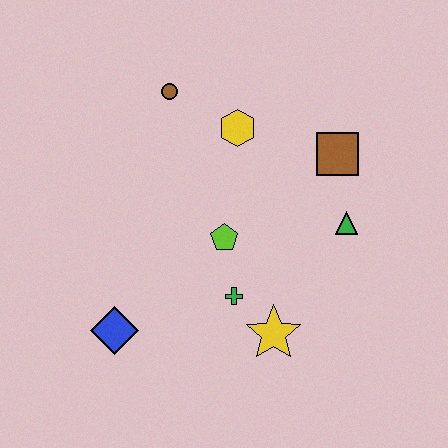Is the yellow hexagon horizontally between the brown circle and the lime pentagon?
No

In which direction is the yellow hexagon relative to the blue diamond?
The yellow hexagon is above the blue diamond.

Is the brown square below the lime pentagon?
No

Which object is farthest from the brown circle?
The yellow star is farthest from the brown circle.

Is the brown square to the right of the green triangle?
No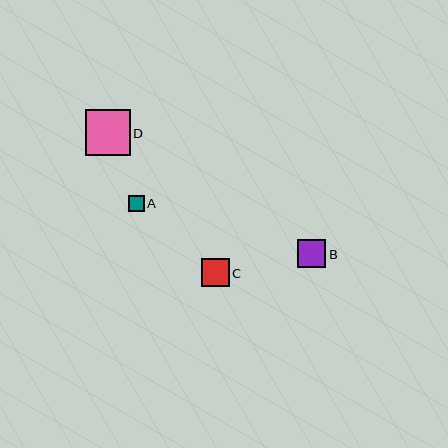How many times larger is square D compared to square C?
Square D is approximately 1.6 times the size of square C.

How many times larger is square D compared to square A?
Square D is approximately 2.8 times the size of square A.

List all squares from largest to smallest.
From largest to smallest: D, B, C, A.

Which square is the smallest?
Square A is the smallest with a size of approximately 16 pixels.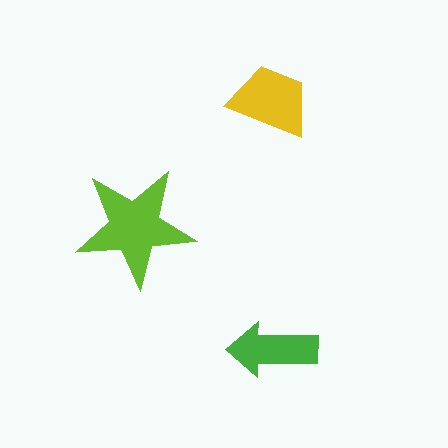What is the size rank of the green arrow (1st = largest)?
3rd.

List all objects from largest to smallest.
The lime star, the yellow trapezoid, the green arrow.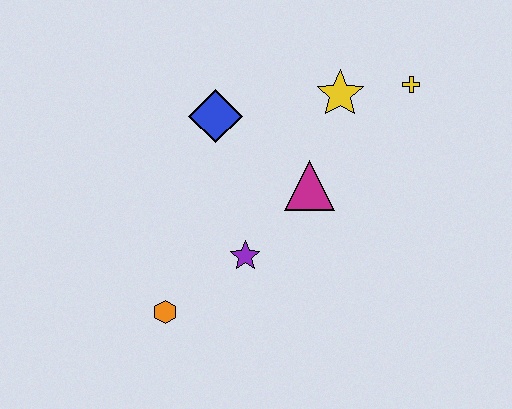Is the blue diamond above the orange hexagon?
Yes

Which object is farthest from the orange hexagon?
The yellow cross is farthest from the orange hexagon.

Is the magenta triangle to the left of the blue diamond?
No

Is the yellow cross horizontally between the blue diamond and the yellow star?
No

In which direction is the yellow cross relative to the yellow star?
The yellow cross is to the right of the yellow star.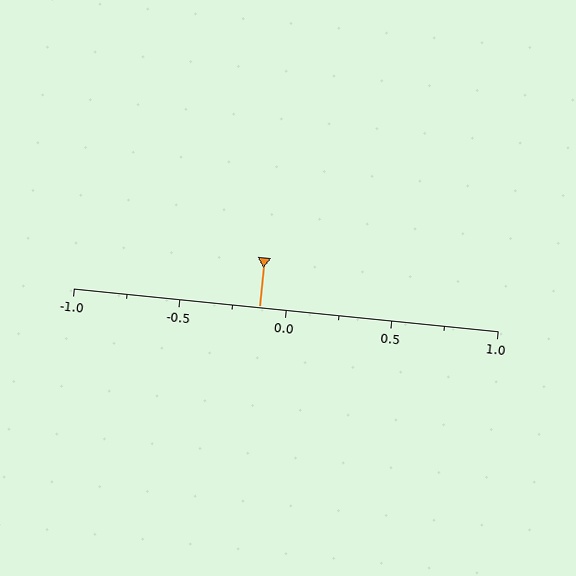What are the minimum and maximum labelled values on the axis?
The axis runs from -1.0 to 1.0.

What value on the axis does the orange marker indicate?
The marker indicates approximately -0.12.